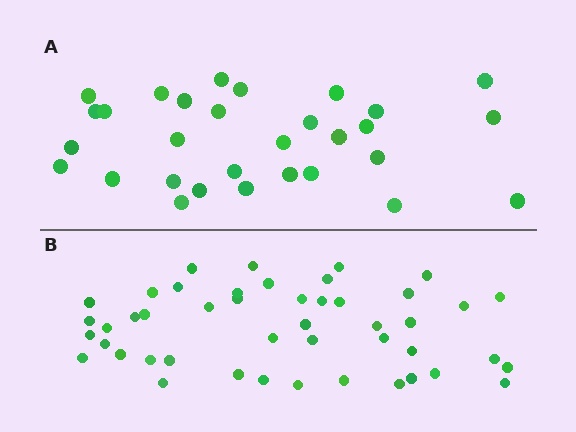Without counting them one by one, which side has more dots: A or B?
Region B (the bottom region) has more dots.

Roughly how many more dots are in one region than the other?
Region B has approximately 15 more dots than region A.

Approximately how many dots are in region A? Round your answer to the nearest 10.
About 30 dots.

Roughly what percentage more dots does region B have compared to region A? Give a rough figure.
About 55% more.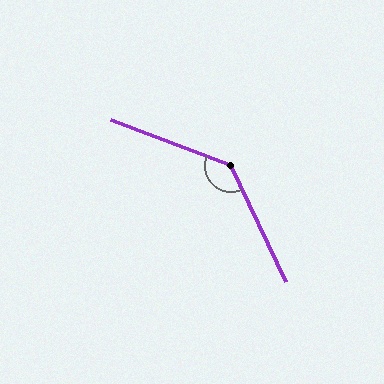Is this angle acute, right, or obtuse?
It is obtuse.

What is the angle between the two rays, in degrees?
Approximately 136 degrees.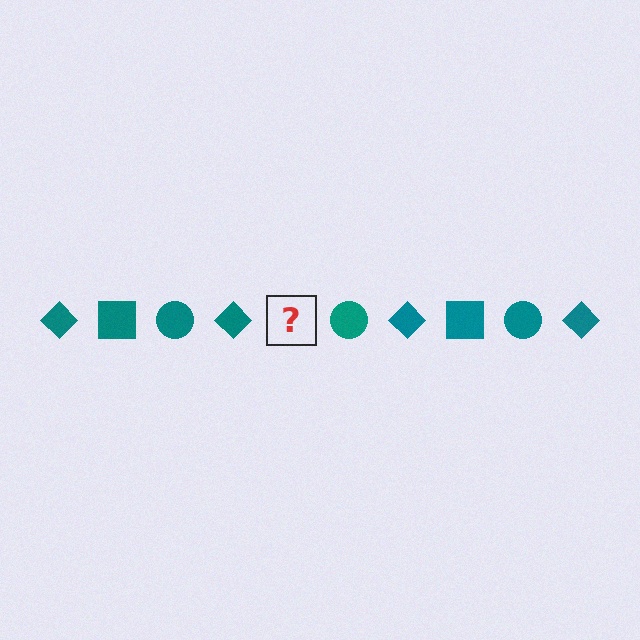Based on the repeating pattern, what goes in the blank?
The blank should be a teal square.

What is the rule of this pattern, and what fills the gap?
The rule is that the pattern cycles through diamond, square, circle shapes in teal. The gap should be filled with a teal square.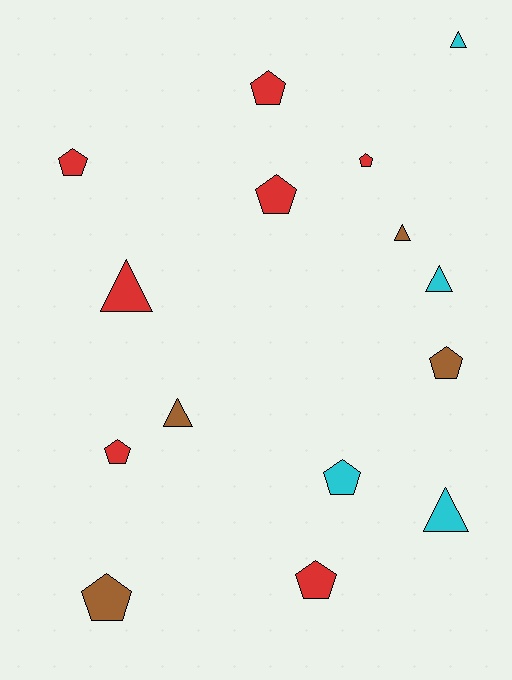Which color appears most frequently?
Red, with 7 objects.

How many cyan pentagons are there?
There is 1 cyan pentagon.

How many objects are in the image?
There are 15 objects.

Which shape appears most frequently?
Pentagon, with 9 objects.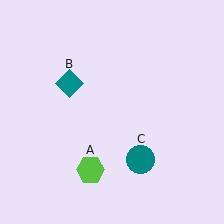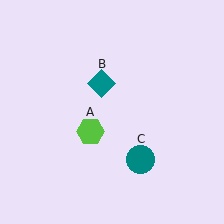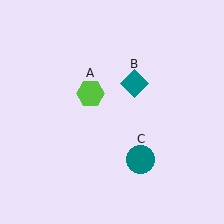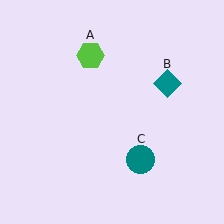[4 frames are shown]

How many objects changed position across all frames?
2 objects changed position: lime hexagon (object A), teal diamond (object B).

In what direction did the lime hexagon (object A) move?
The lime hexagon (object A) moved up.